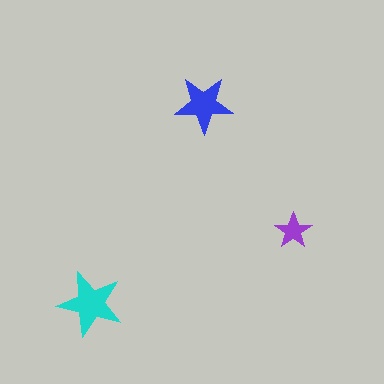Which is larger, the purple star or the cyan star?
The cyan one.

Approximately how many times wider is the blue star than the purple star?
About 1.5 times wider.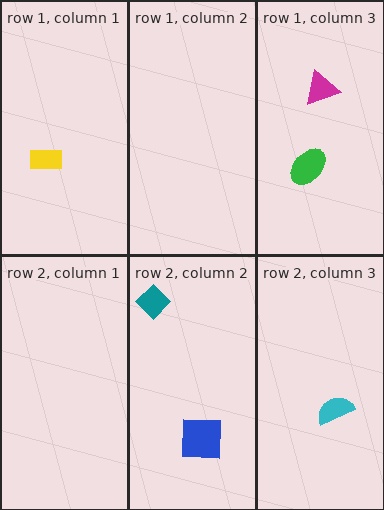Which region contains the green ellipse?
The row 1, column 3 region.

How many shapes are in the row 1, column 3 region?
2.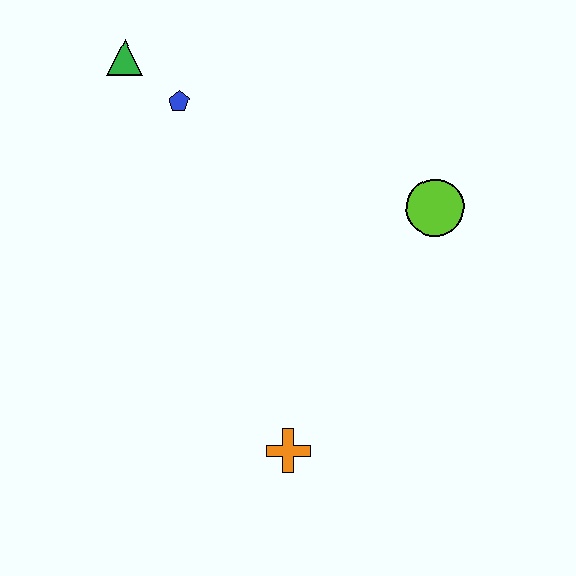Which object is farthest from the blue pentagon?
The orange cross is farthest from the blue pentagon.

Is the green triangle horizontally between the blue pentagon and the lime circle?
No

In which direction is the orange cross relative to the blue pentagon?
The orange cross is below the blue pentagon.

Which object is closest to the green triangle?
The blue pentagon is closest to the green triangle.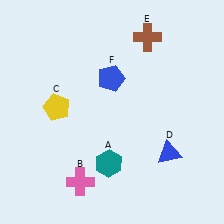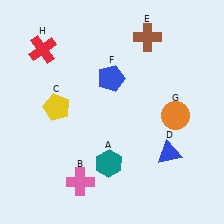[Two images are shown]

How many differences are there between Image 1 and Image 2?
There are 2 differences between the two images.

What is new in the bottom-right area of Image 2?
An orange circle (G) was added in the bottom-right area of Image 2.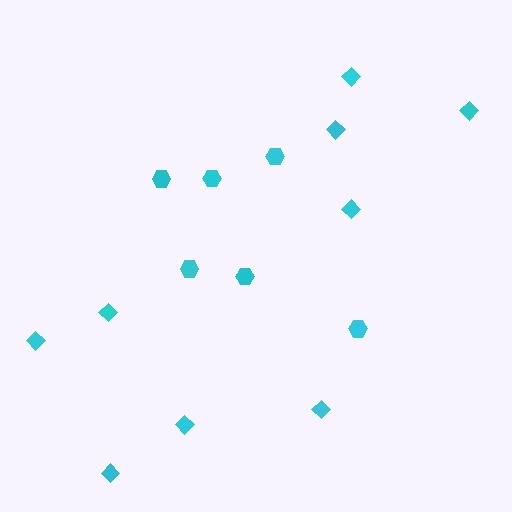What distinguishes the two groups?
There are 2 groups: one group of hexagons (6) and one group of diamonds (9).